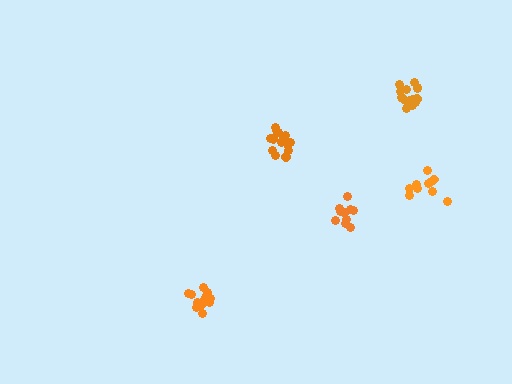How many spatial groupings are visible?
There are 5 spatial groupings.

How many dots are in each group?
Group 1: 10 dots, Group 2: 14 dots, Group 3: 10 dots, Group 4: 16 dots, Group 5: 14 dots (64 total).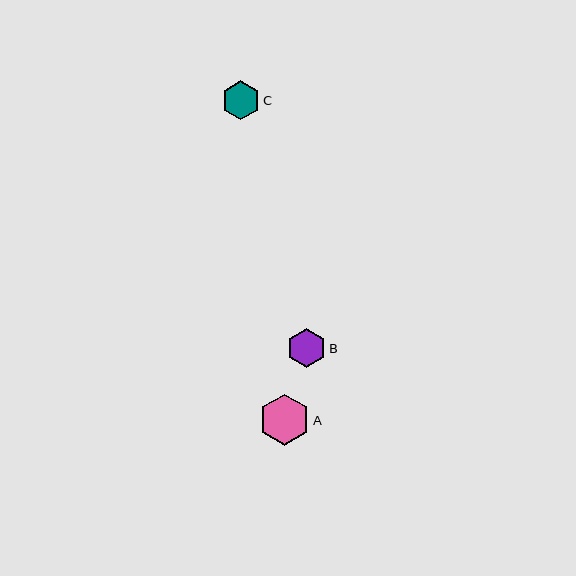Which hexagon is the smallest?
Hexagon B is the smallest with a size of approximately 39 pixels.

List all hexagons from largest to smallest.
From largest to smallest: A, C, B.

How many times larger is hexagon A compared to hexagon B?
Hexagon A is approximately 1.3 times the size of hexagon B.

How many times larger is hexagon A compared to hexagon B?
Hexagon A is approximately 1.3 times the size of hexagon B.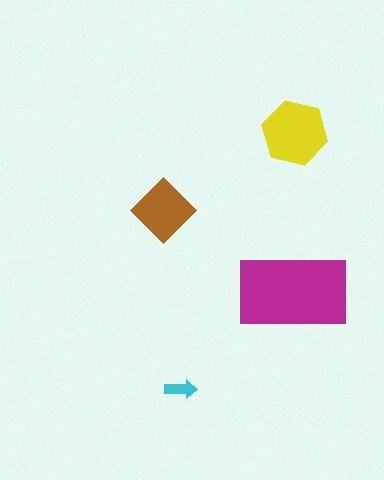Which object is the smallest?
The cyan arrow.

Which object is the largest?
The magenta rectangle.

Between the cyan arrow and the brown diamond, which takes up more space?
The brown diamond.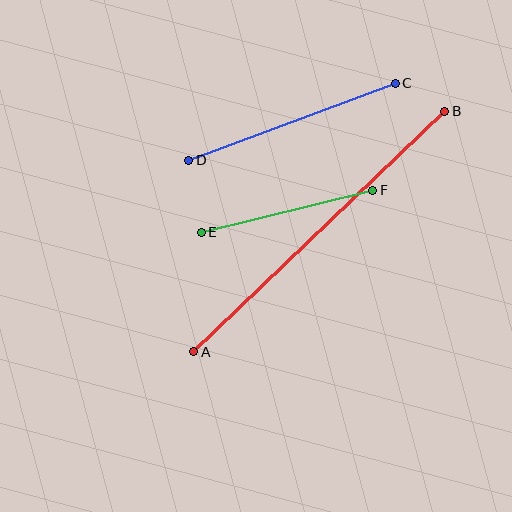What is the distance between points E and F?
The distance is approximately 177 pixels.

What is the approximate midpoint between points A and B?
The midpoint is at approximately (319, 231) pixels.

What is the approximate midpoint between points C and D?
The midpoint is at approximately (292, 122) pixels.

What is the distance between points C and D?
The distance is approximately 220 pixels.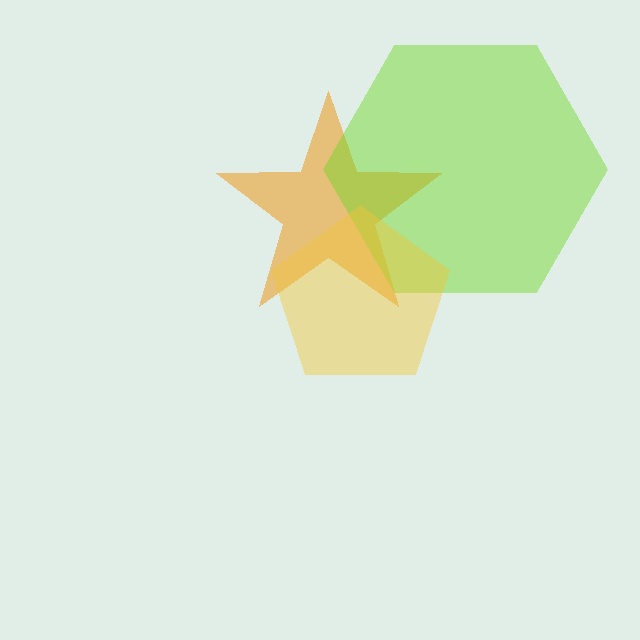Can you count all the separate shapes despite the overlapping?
Yes, there are 3 separate shapes.